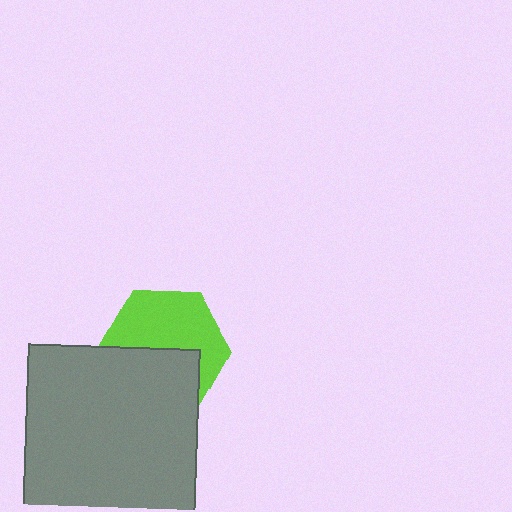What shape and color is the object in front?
The object in front is a gray square.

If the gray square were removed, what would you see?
You would see the complete lime hexagon.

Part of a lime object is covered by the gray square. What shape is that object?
It is a hexagon.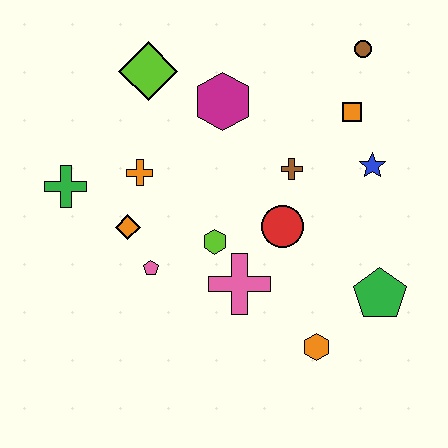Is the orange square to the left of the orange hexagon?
No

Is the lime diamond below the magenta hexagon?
No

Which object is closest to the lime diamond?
The magenta hexagon is closest to the lime diamond.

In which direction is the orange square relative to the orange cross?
The orange square is to the right of the orange cross.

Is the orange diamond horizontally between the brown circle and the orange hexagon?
No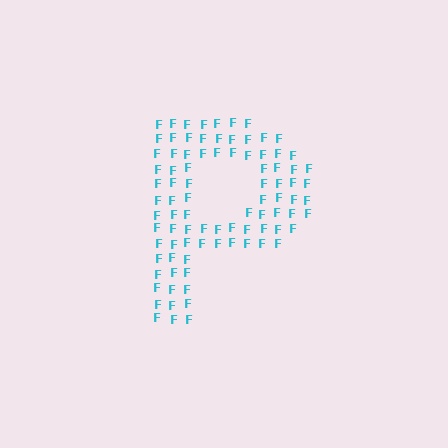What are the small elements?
The small elements are letter F's.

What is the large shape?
The large shape is the letter P.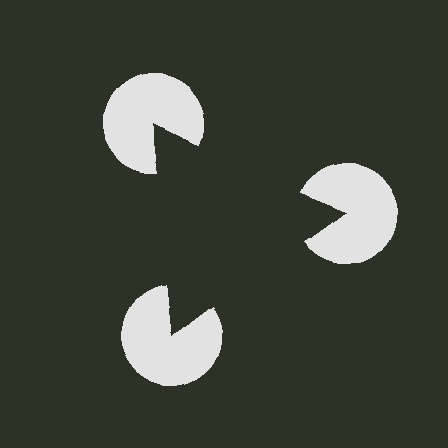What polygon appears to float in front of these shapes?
An illusory triangle — its edges are inferred from the aligned wedge cuts in the pac-man discs, not physically drawn.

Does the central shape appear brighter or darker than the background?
It typically appears slightly darker than the background, even though no actual brightness change is drawn.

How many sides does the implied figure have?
3 sides.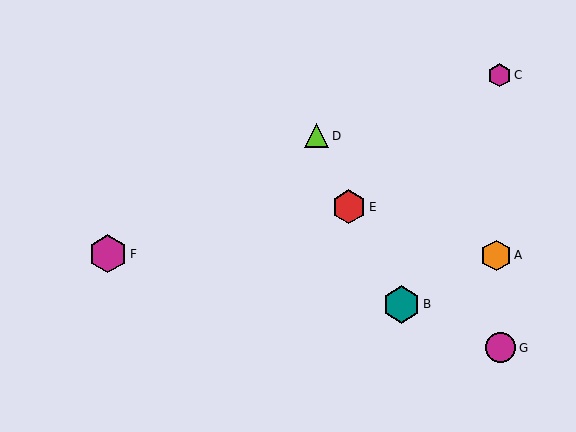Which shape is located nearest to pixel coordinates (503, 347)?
The magenta circle (labeled G) at (501, 348) is nearest to that location.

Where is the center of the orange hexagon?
The center of the orange hexagon is at (496, 255).